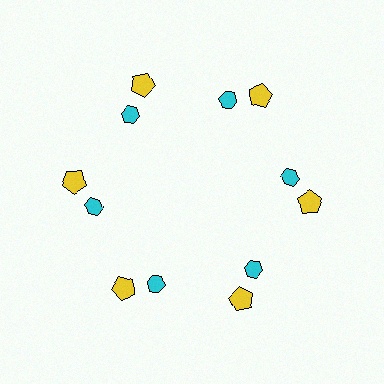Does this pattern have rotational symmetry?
Yes, this pattern has 6-fold rotational symmetry. It looks the same after rotating 60 degrees around the center.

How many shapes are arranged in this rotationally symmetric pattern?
There are 12 shapes, arranged in 6 groups of 2.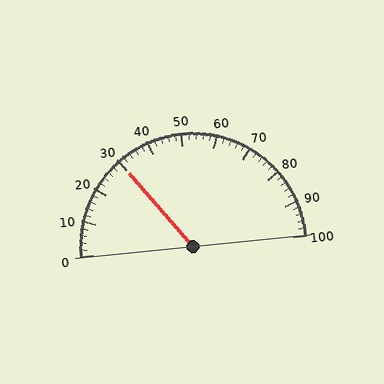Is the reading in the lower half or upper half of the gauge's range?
The reading is in the lower half of the range (0 to 100).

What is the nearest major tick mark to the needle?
The nearest major tick mark is 30.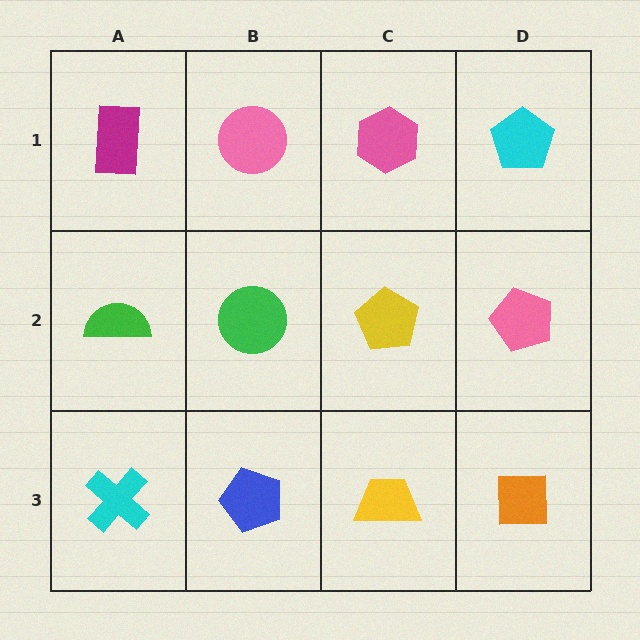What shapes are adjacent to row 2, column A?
A magenta rectangle (row 1, column A), a cyan cross (row 3, column A), a green circle (row 2, column B).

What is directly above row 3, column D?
A pink pentagon.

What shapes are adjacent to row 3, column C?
A yellow pentagon (row 2, column C), a blue pentagon (row 3, column B), an orange square (row 3, column D).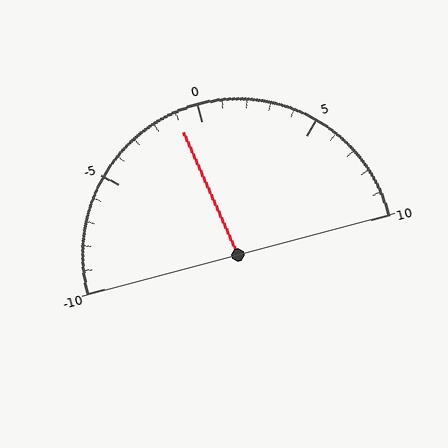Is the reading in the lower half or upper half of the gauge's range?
The reading is in the lower half of the range (-10 to 10).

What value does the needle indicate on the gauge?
The needle indicates approximately -1.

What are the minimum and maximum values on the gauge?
The gauge ranges from -10 to 10.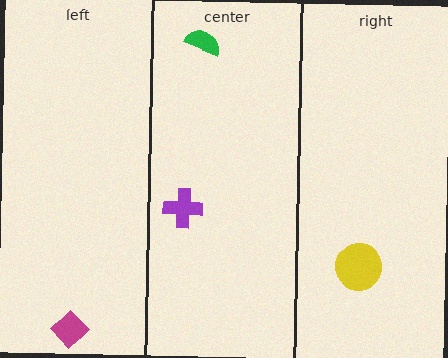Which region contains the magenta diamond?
The left region.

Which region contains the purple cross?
The center region.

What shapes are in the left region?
The magenta diamond.